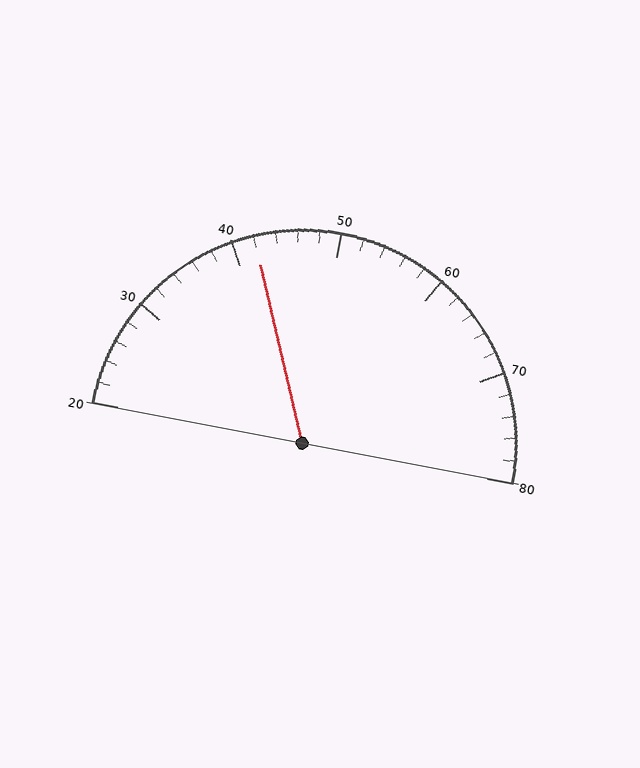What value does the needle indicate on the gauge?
The needle indicates approximately 42.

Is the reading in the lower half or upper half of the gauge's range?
The reading is in the lower half of the range (20 to 80).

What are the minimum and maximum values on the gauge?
The gauge ranges from 20 to 80.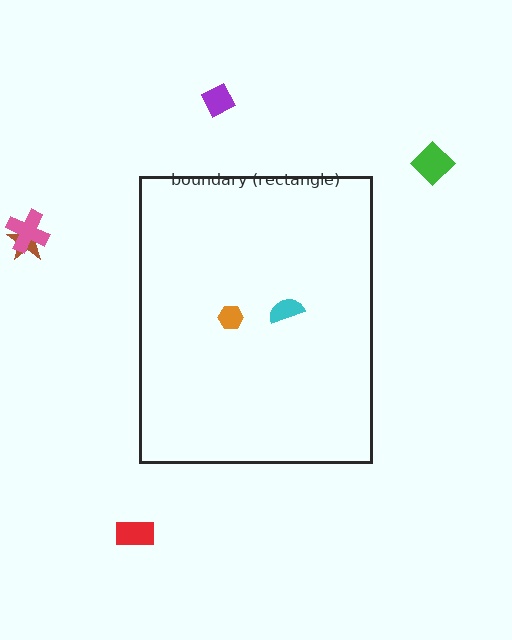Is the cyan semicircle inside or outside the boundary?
Inside.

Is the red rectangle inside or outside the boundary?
Outside.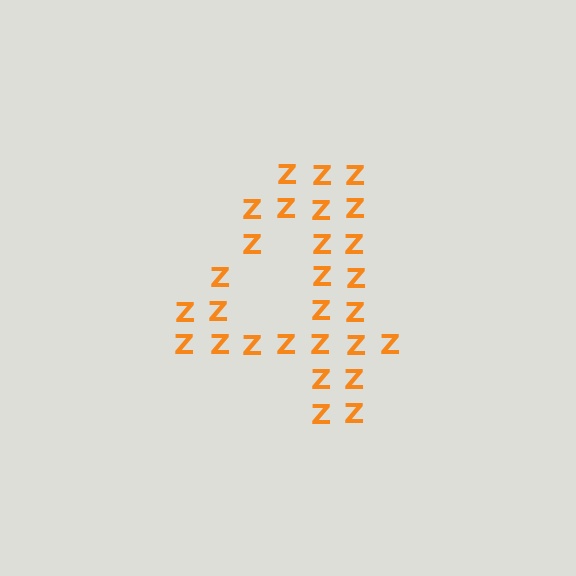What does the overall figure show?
The overall figure shows the digit 4.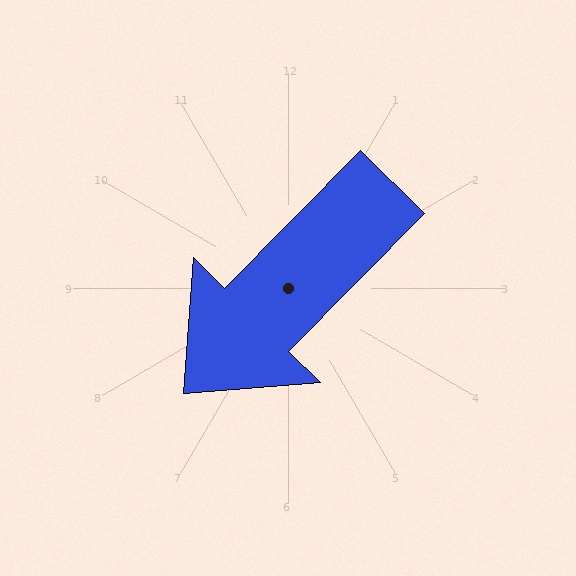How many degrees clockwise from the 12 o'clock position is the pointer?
Approximately 225 degrees.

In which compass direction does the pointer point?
Southwest.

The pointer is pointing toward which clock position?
Roughly 7 o'clock.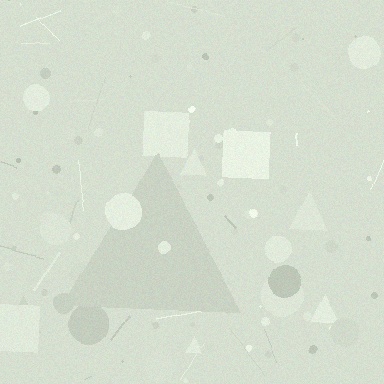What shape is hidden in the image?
A triangle is hidden in the image.